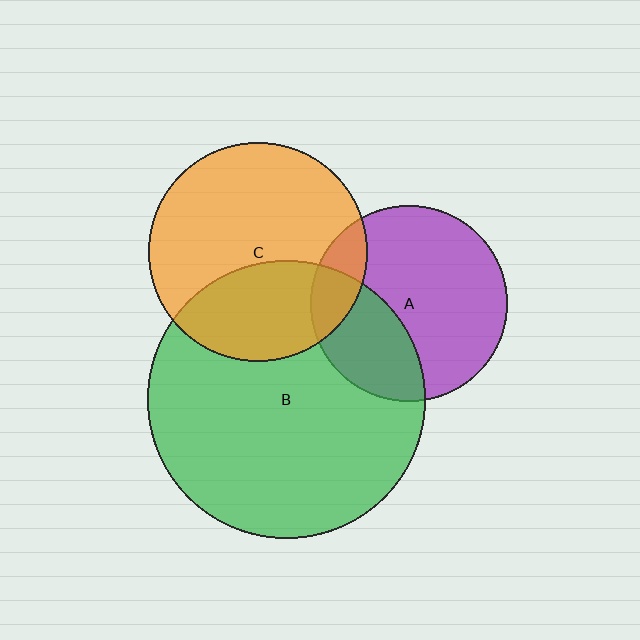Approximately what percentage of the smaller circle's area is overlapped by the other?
Approximately 35%.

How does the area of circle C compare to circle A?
Approximately 1.2 times.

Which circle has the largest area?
Circle B (green).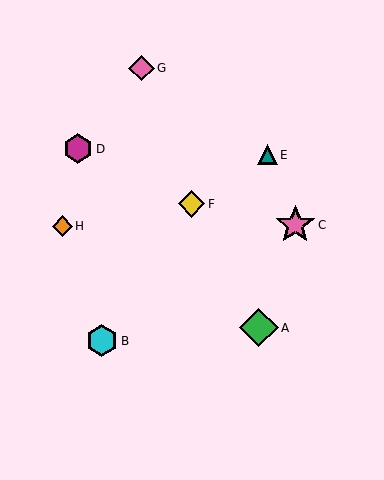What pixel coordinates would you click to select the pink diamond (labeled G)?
Click at (141, 68) to select the pink diamond G.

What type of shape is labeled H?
Shape H is an orange diamond.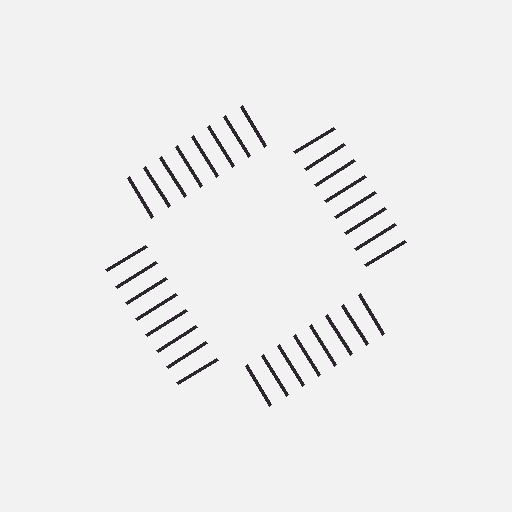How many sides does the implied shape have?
4 sides — the line-ends trace a square.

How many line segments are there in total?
32 — 8 along each of the 4 edges.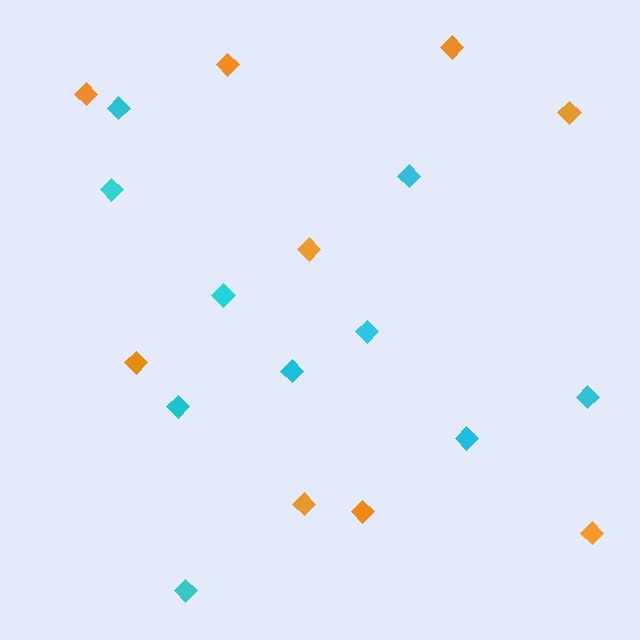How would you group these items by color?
There are 2 groups: one group of orange diamonds (9) and one group of cyan diamonds (10).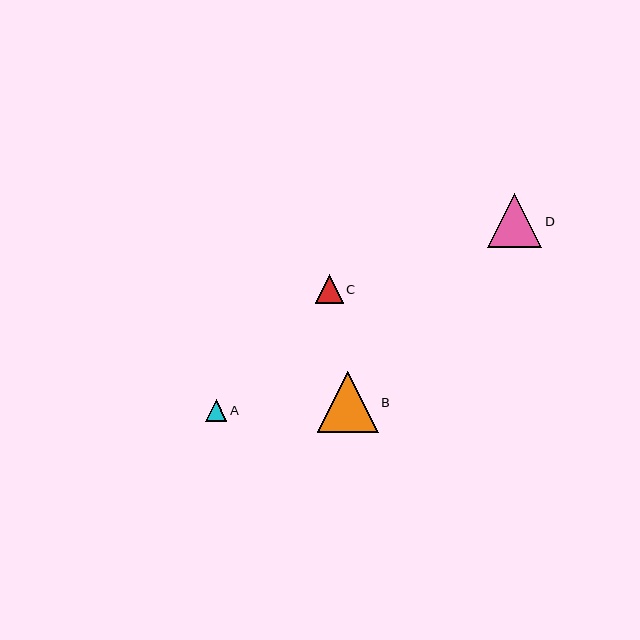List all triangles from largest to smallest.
From largest to smallest: B, D, C, A.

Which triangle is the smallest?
Triangle A is the smallest with a size of approximately 22 pixels.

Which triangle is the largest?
Triangle B is the largest with a size of approximately 61 pixels.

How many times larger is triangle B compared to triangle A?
Triangle B is approximately 2.8 times the size of triangle A.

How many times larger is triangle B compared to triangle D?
Triangle B is approximately 1.1 times the size of triangle D.